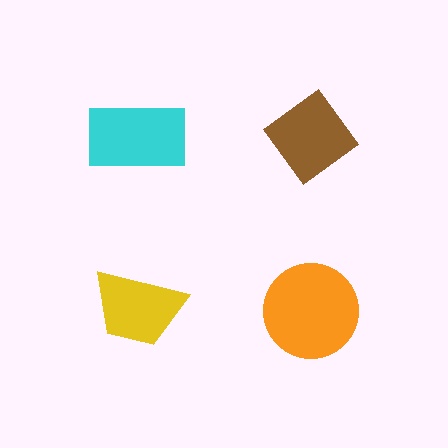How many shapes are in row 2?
2 shapes.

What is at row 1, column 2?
A brown diamond.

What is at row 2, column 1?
A yellow trapezoid.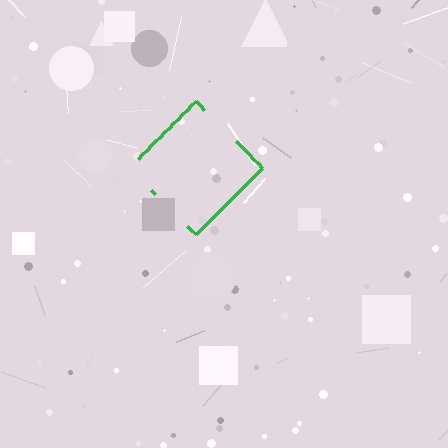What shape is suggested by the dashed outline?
The dashed outline suggests a diamond.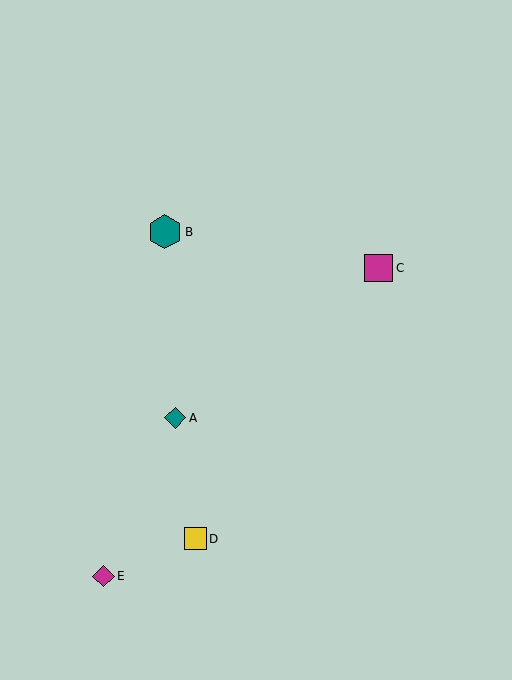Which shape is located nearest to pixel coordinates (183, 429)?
The teal diamond (labeled A) at (175, 418) is nearest to that location.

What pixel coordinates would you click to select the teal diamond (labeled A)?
Click at (175, 418) to select the teal diamond A.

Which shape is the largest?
The teal hexagon (labeled B) is the largest.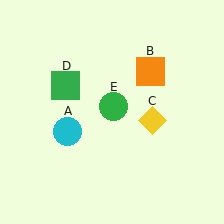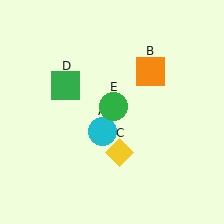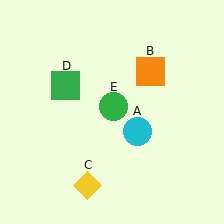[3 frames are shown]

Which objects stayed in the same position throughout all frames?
Orange square (object B) and green square (object D) and green circle (object E) remained stationary.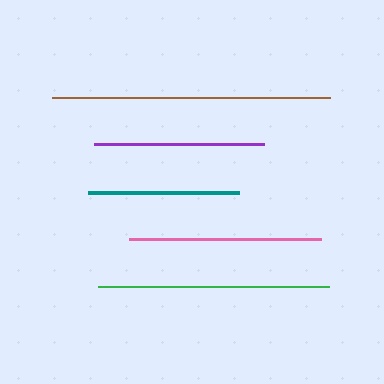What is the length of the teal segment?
The teal segment is approximately 151 pixels long.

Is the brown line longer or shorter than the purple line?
The brown line is longer than the purple line.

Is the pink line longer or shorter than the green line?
The green line is longer than the pink line.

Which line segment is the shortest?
The teal line is the shortest at approximately 151 pixels.